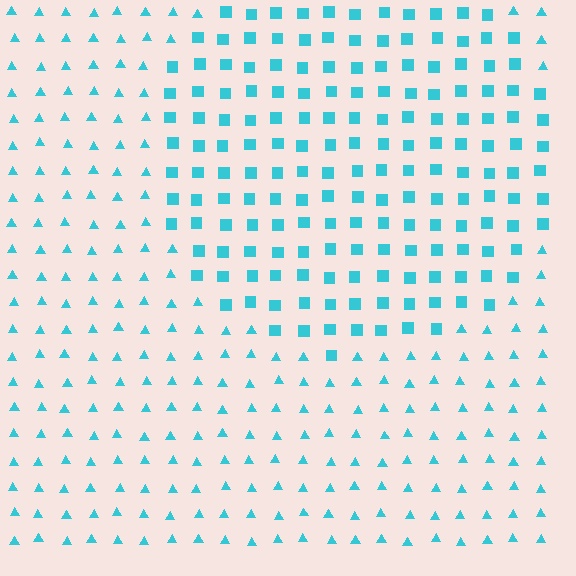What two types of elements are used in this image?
The image uses squares inside the circle region and triangles outside it.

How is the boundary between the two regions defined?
The boundary is defined by a change in element shape: squares inside vs. triangles outside. All elements share the same color and spacing.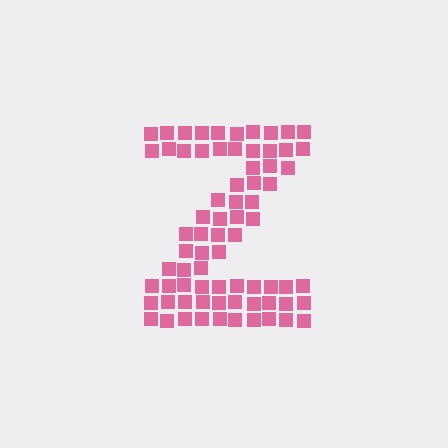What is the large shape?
The large shape is the letter Z.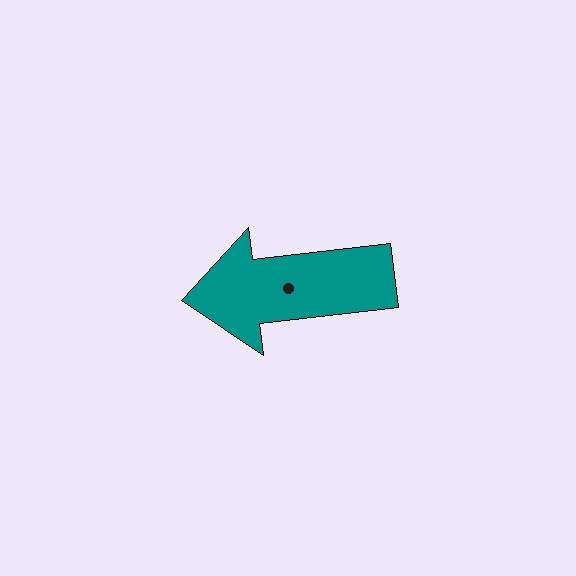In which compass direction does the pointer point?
West.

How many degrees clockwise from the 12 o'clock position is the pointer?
Approximately 263 degrees.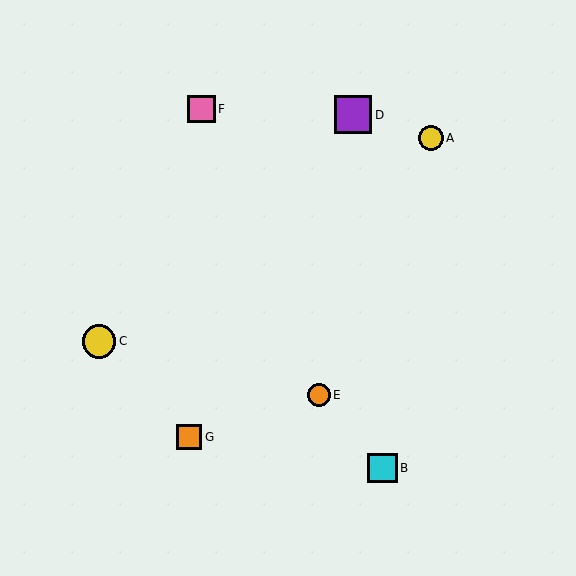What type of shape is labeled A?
Shape A is a yellow circle.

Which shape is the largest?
The purple square (labeled D) is the largest.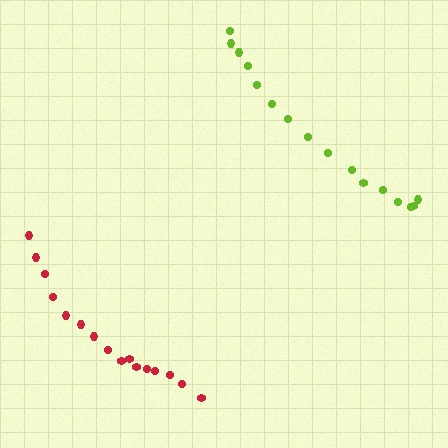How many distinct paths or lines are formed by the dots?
There are 2 distinct paths.